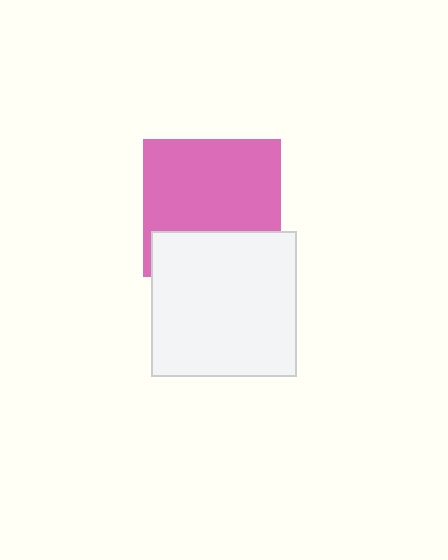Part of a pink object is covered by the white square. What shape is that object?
It is a square.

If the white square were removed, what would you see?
You would see the complete pink square.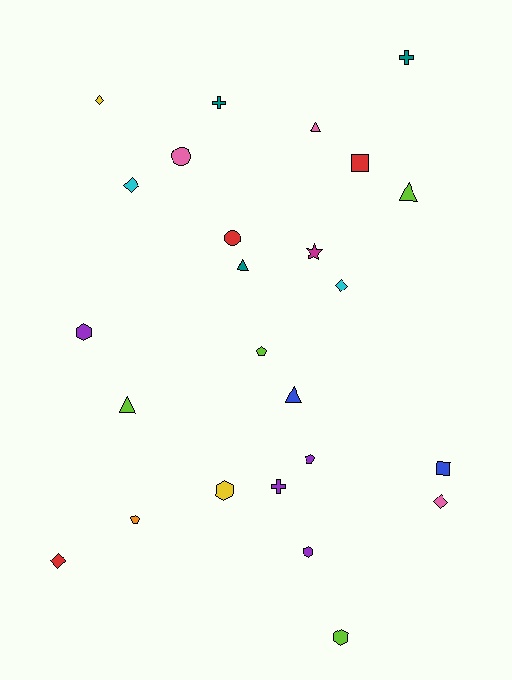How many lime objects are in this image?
There are 4 lime objects.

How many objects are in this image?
There are 25 objects.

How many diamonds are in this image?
There are 5 diamonds.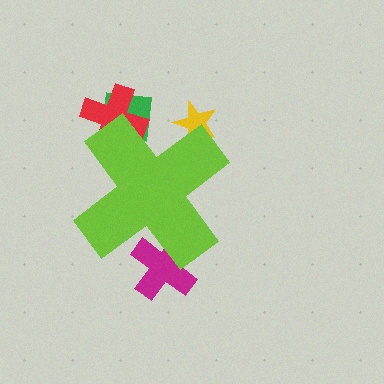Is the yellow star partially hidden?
Yes, the yellow star is partially hidden behind the lime cross.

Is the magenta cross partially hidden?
Yes, the magenta cross is partially hidden behind the lime cross.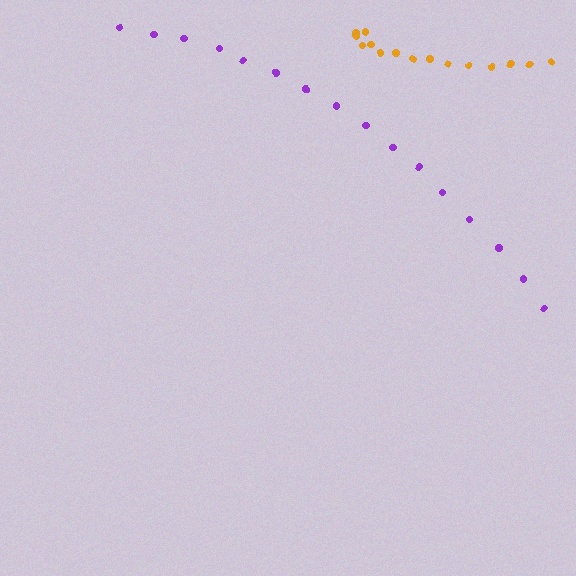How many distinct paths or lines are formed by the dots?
There are 2 distinct paths.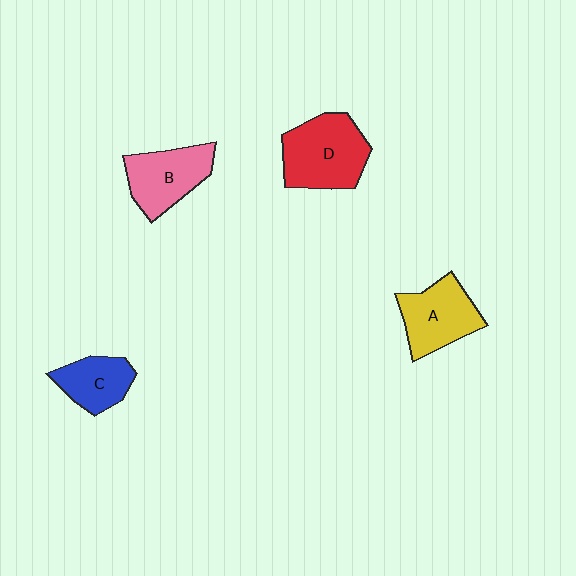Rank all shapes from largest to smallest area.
From largest to smallest: D (red), A (yellow), B (pink), C (blue).